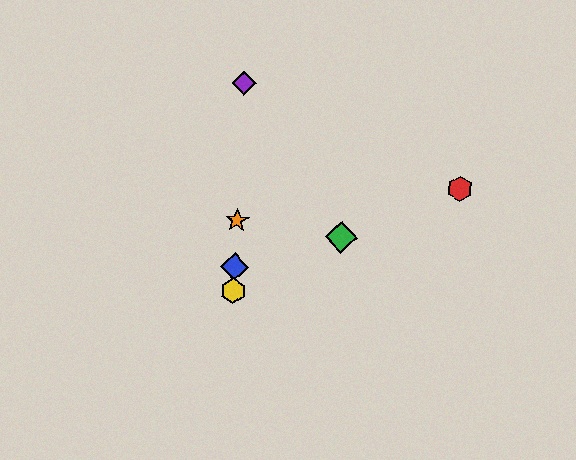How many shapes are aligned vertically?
4 shapes (the blue diamond, the yellow hexagon, the purple diamond, the orange star) are aligned vertically.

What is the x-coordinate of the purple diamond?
The purple diamond is at x≈244.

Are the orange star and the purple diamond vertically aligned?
Yes, both are at x≈237.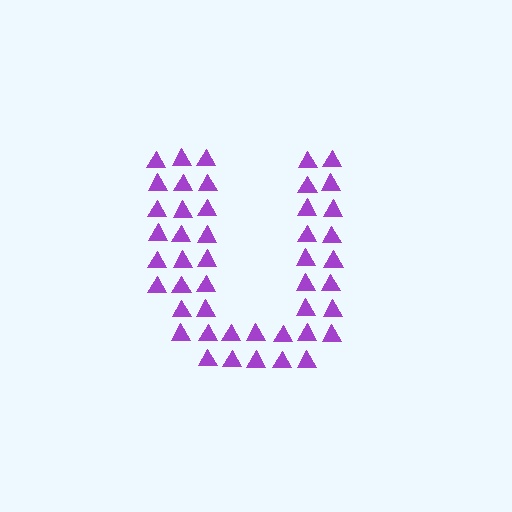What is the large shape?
The large shape is the letter U.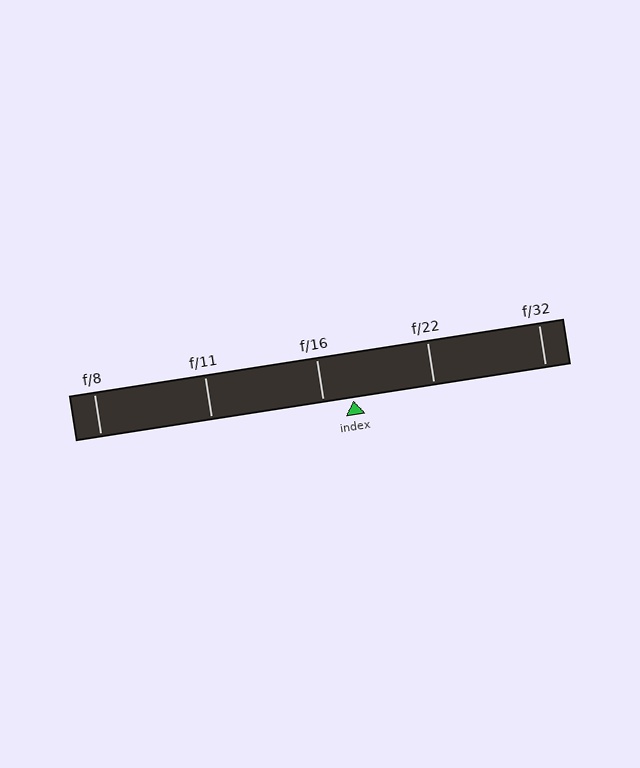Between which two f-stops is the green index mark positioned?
The index mark is between f/16 and f/22.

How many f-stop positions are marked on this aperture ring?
There are 5 f-stop positions marked.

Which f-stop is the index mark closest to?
The index mark is closest to f/16.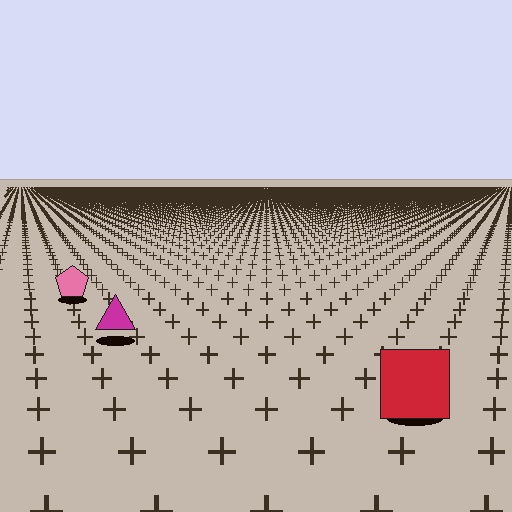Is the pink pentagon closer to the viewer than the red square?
No. The red square is closer — you can tell from the texture gradient: the ground texture is coarser near it.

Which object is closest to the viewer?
The red square is closest. The texture marks near it are larger and more spread out.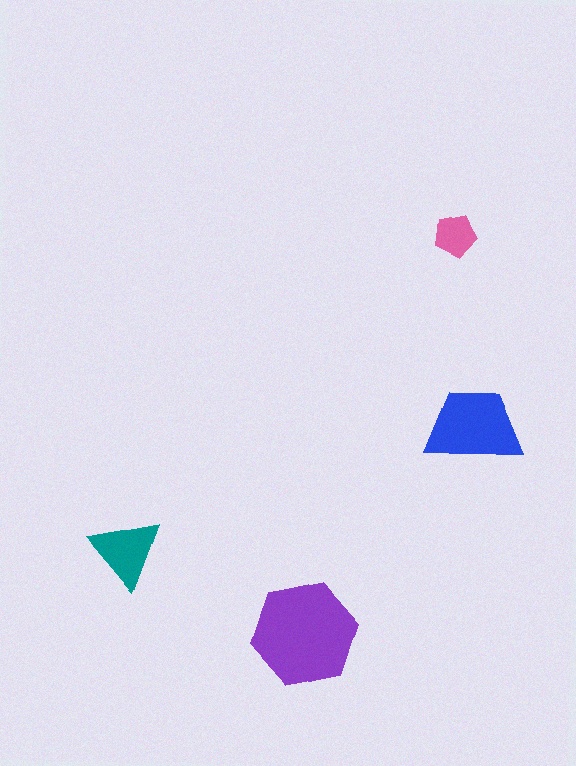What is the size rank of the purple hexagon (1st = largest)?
1st.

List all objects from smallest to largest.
The pink pentagon, the teal triangle, the blue trapezoid, the purple hexagon.